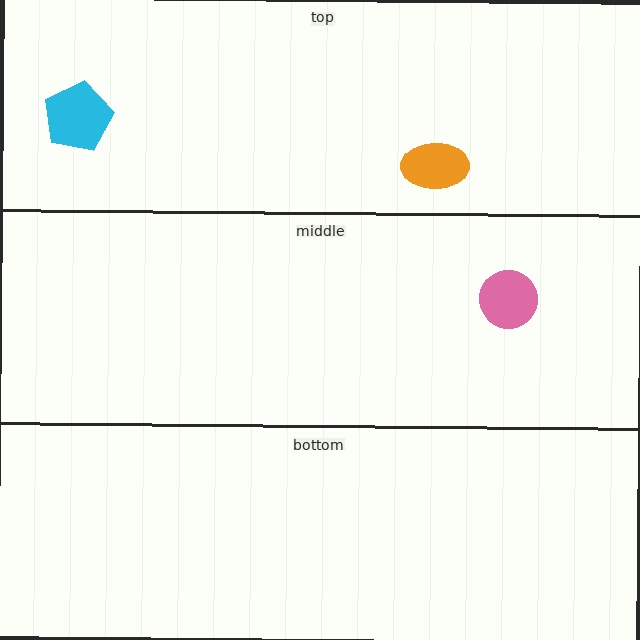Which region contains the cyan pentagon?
The top region.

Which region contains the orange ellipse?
The top region.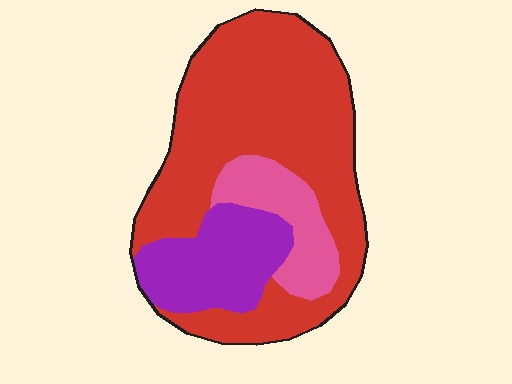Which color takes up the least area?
Pink, at roughly 15%.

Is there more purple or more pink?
Purple.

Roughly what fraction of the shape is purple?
Purple takes up about one fifth (1/5) of the shape.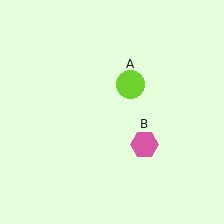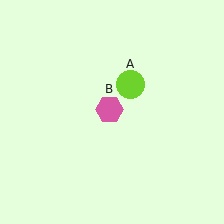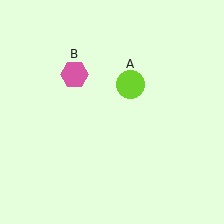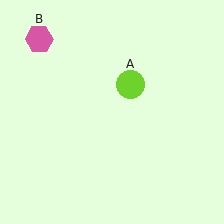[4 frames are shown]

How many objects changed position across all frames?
1 object changed position: pink hexagon (object B).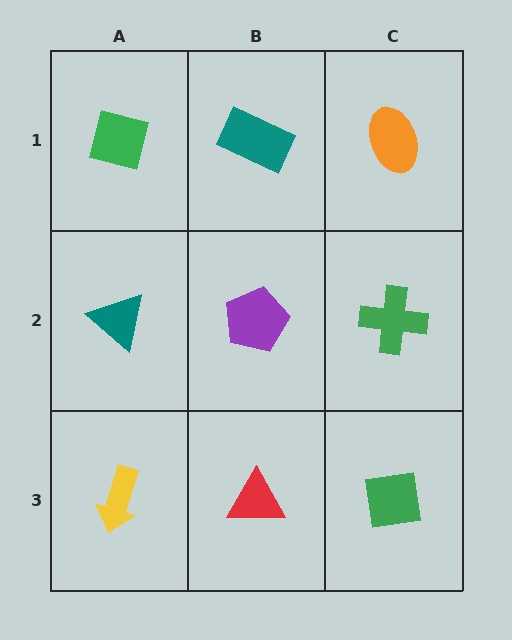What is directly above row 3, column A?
A teal triangle.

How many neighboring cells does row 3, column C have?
2.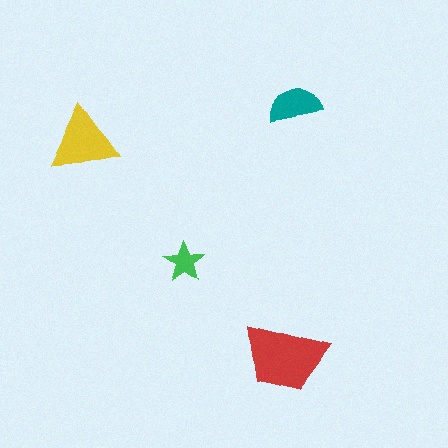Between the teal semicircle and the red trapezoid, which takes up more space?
The red trapezoid.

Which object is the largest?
The red trapezoid.